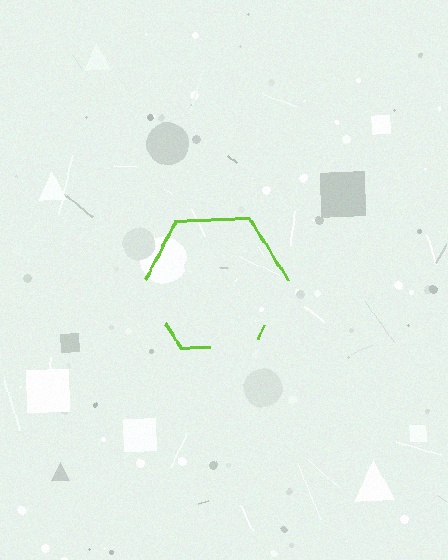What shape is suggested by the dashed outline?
The dashed outline suggests a hexagon.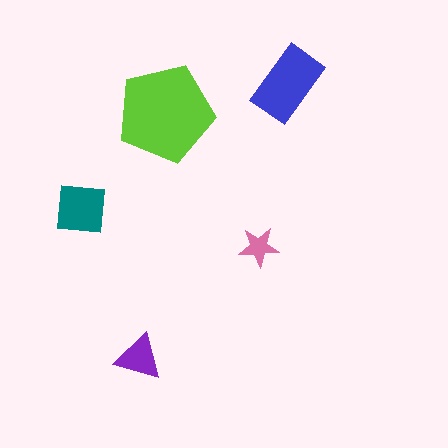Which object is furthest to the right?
The blue rectangle is rightmost.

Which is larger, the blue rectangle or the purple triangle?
The blue rectangle.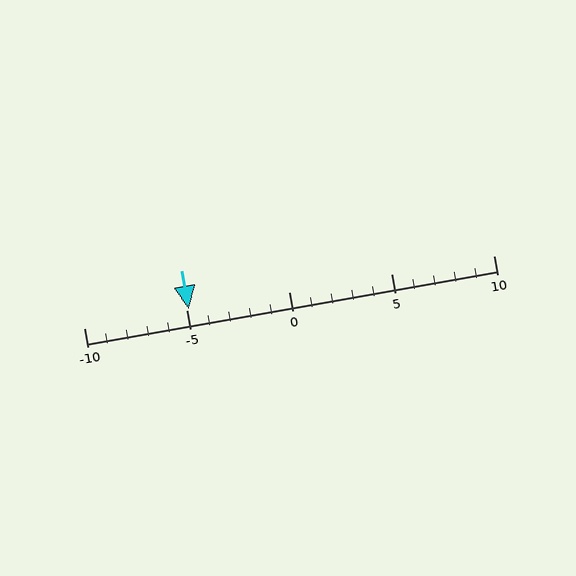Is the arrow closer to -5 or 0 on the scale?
The arrow is closer to -5.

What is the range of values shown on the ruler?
The ruler shows values from -10 to 10.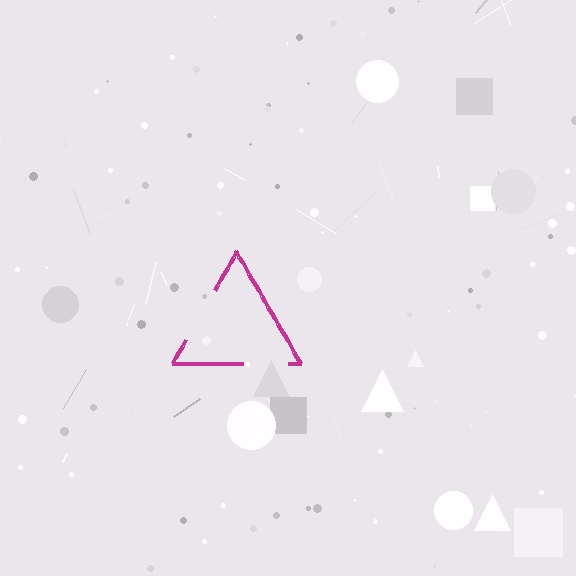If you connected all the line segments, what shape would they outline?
They would outline a triangle.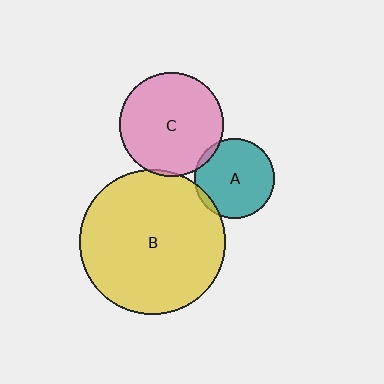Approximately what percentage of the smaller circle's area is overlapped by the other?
Approximately 5%.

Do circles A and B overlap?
Yes.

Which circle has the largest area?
Circle B (yellow).